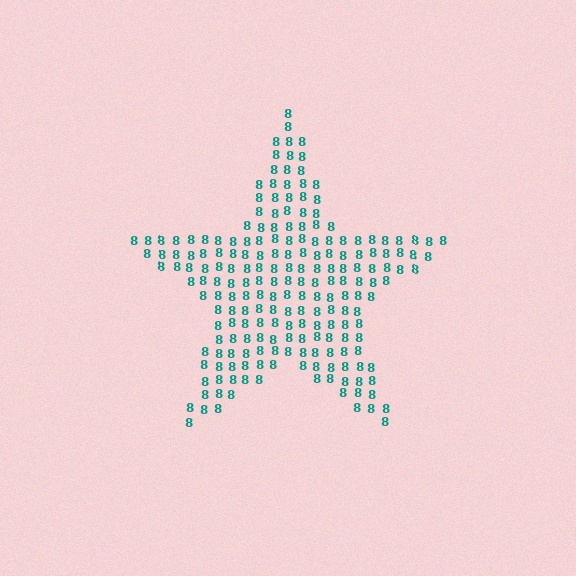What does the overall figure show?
The overall figure shows a star.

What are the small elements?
The small elements are digit 8's.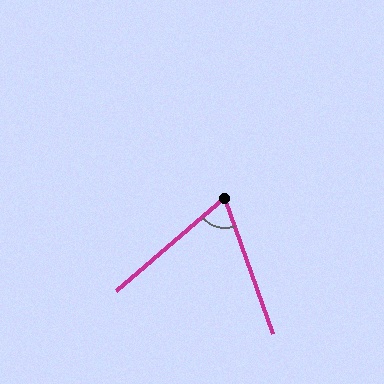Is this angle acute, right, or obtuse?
It is acute.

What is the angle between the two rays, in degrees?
Approximately 69 degrees.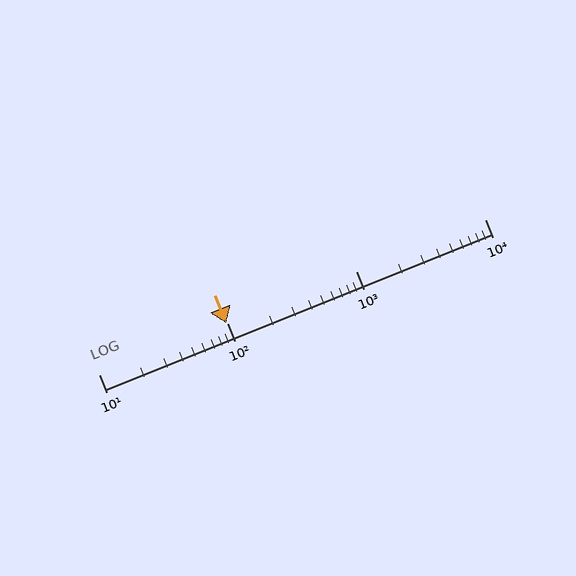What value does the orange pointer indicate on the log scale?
The pointer indicates approximately 98.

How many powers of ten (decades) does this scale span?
The scale spans 3 decades, from 10 to 10000.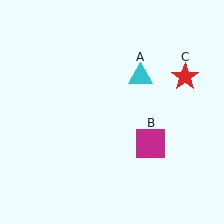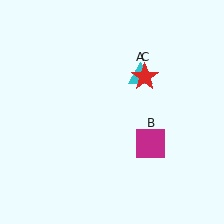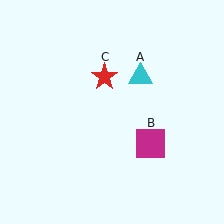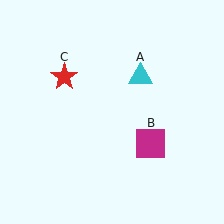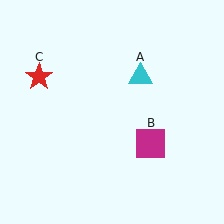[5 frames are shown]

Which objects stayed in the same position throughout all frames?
Cyan triangle (object A) and magenta square (object B) remained stationary.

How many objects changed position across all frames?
1 object changed position: red star (object C).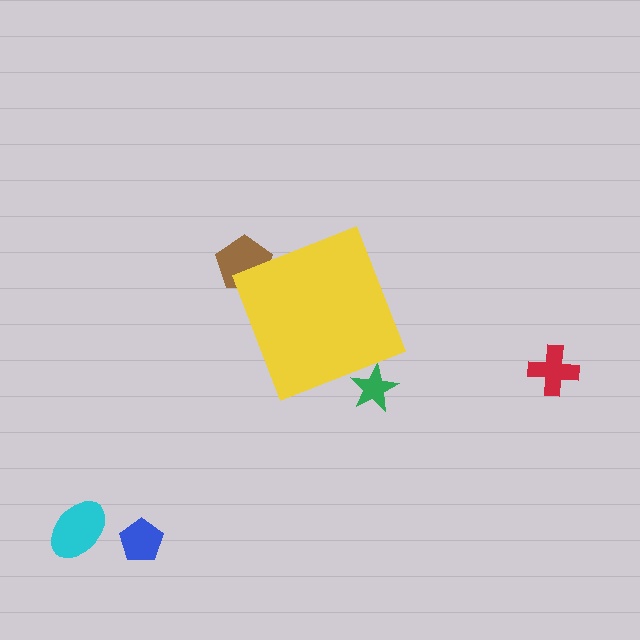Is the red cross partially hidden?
No, the red cross is fully visible.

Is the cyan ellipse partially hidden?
No, the cyan ellipse is fully visible.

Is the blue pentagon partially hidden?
No, the blue pentagon is fully visible.